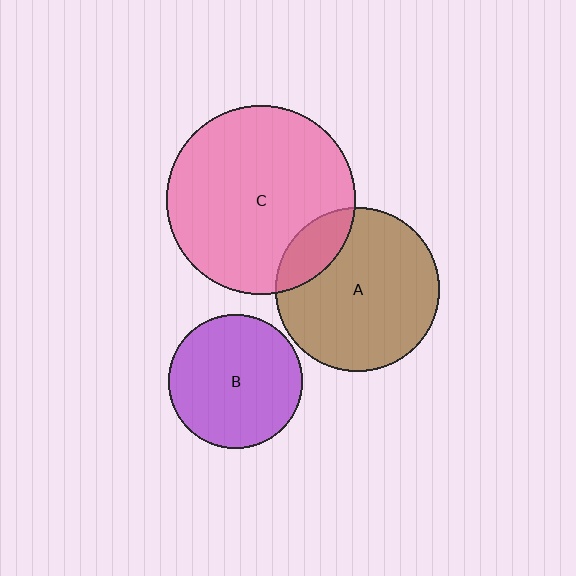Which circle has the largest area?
Circle C (pink).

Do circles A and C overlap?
Yes.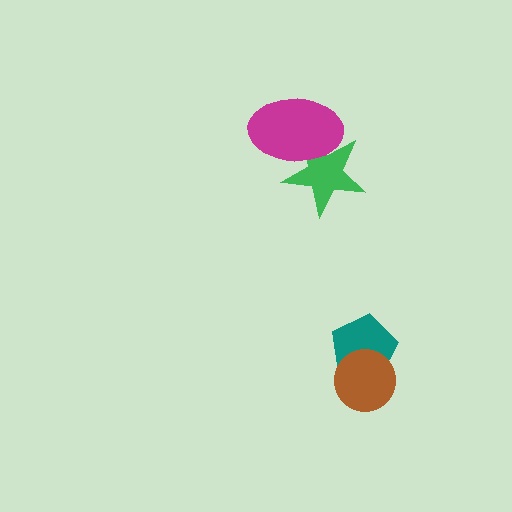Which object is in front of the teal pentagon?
The brown circle is in front of the teal pentagon.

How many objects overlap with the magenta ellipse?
1 object overlaps with the magenta ellipse.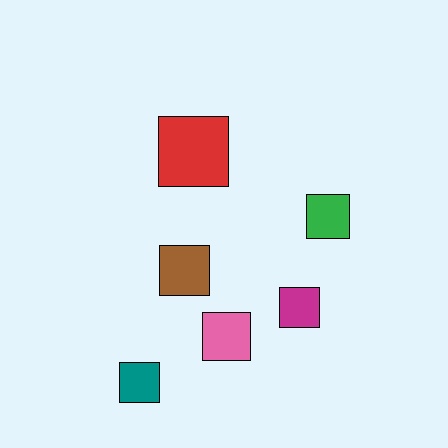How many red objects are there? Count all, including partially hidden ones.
There is 1 red object.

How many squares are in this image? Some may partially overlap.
There are 6 squares.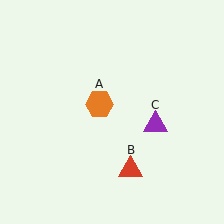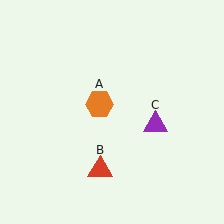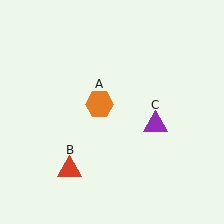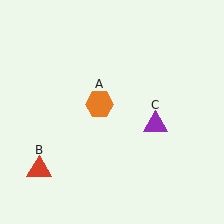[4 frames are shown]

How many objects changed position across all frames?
1 object changed position: red triangle (object B).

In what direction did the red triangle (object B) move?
The red triangle (object B) moved left.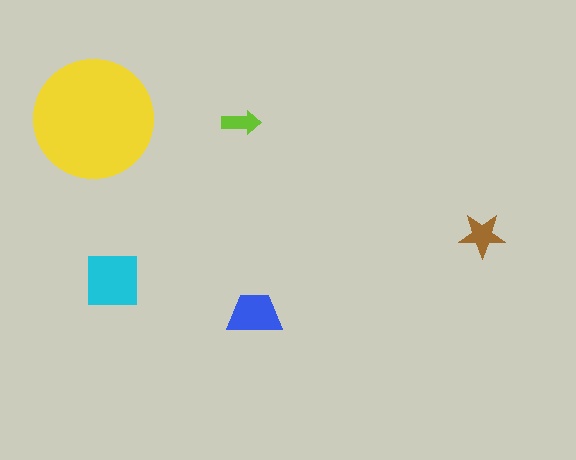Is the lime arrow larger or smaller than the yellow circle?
Smaller.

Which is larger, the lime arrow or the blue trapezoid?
The blue trapezoid.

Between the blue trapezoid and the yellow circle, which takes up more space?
The yellow circle.